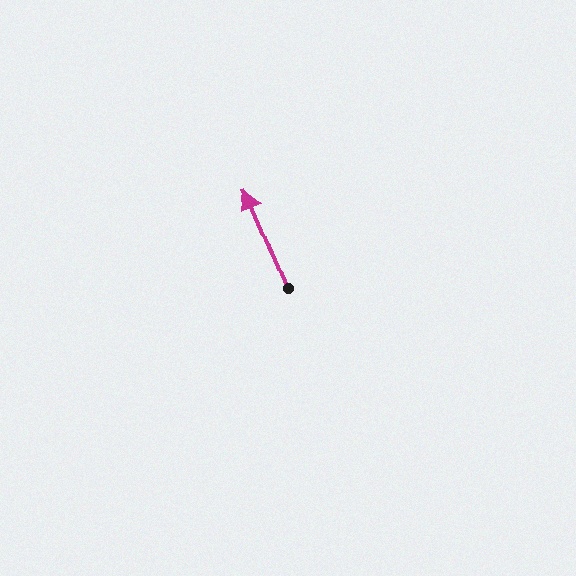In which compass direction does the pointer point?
Northwest.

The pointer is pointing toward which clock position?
Roughly 11 o'clock.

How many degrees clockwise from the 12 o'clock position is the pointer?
Approximately 337 degrees.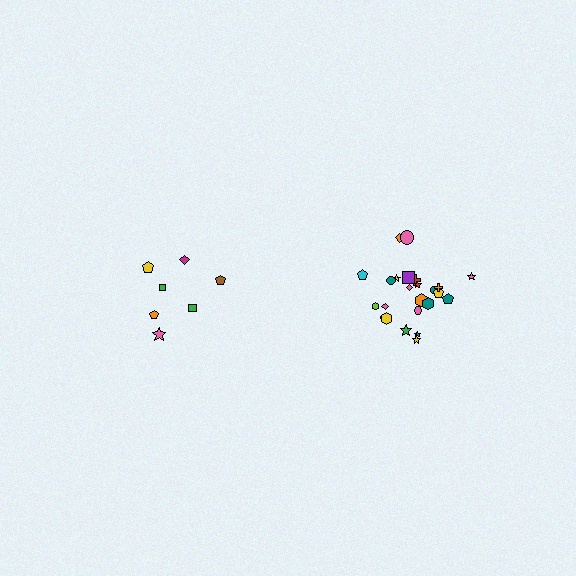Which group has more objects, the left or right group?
The right group.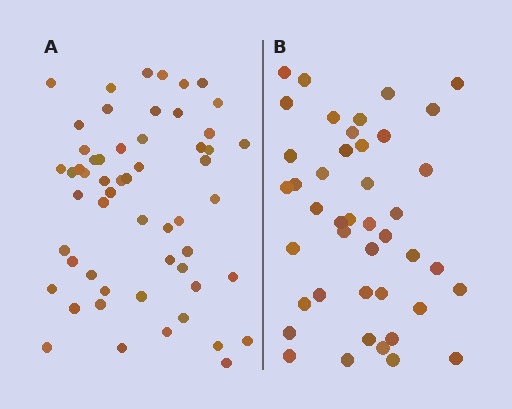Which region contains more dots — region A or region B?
Region A (the left region) has more dots.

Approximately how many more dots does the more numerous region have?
Region A has approximately 15 more dots than region B.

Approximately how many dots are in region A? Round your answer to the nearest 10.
About 60 dots. (The exact count is 56, which rounds to 60.)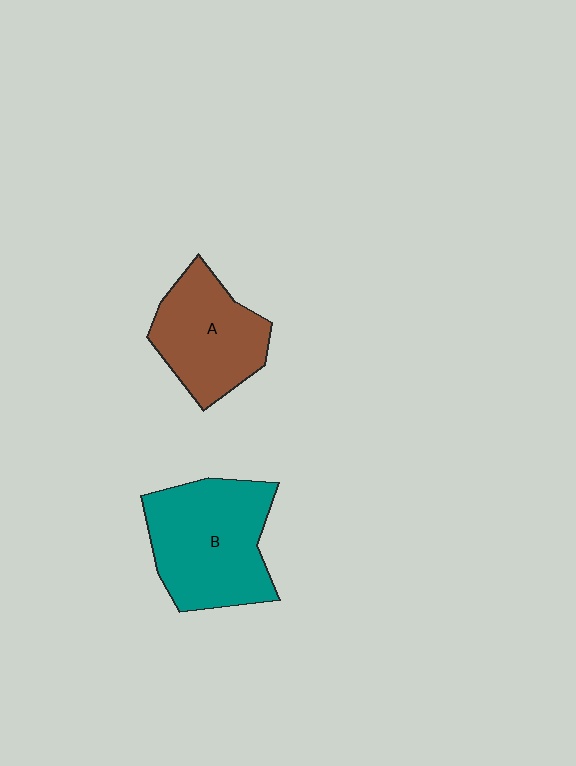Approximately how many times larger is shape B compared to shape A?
Approximately 1.3 times.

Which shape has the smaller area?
Shape A (brown).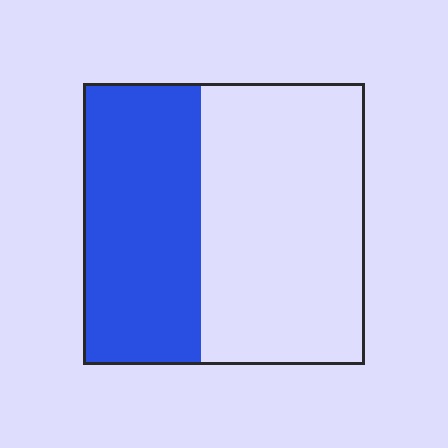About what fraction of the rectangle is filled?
About two fifths (2/5).